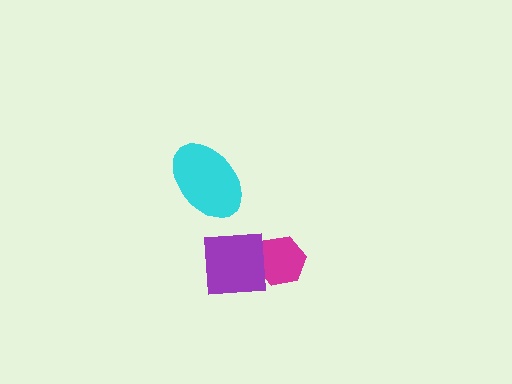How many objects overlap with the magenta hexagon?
1 object overlaps with the magenta hexagon.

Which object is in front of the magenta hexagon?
The purple square is in front of the magenta hexagon.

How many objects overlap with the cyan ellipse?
0 objects overlap with the cyan ellipse.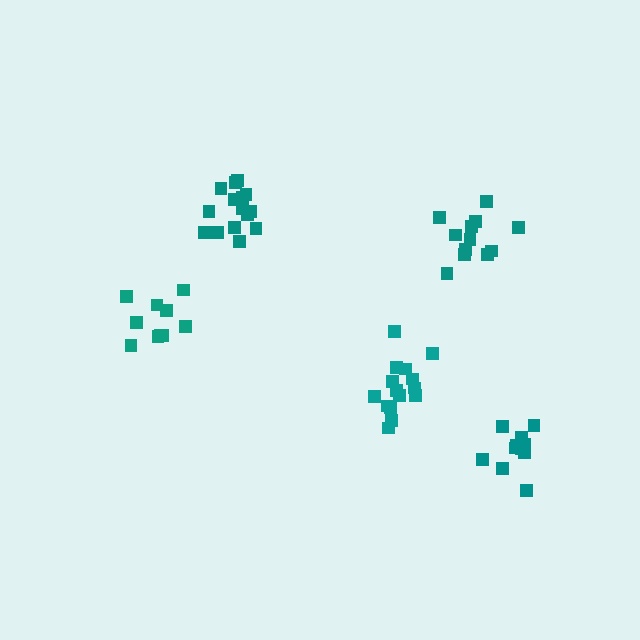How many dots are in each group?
Group 1: 11 dots, Group 2: 15 dots, Group 3: 15 dots, Group 4: 12 dots, Group 5: 10 dots (63 total).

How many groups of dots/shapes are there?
There are 5 groups.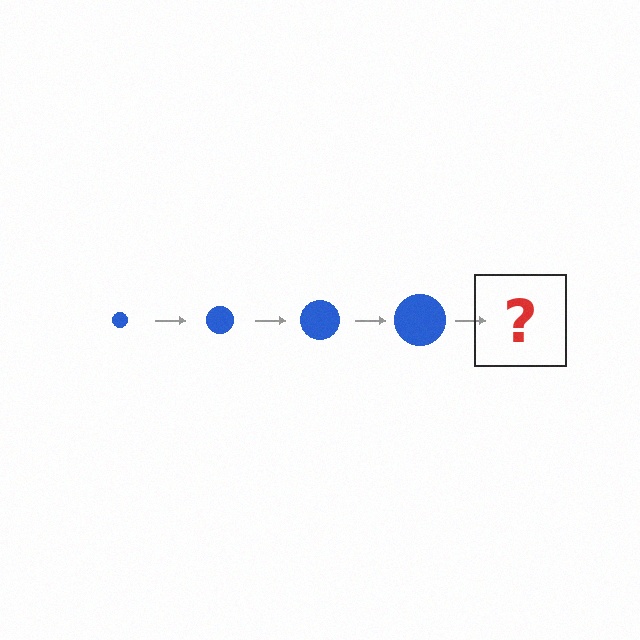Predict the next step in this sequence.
The next step is a blue circle, larger than the previous one.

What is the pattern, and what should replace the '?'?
The pattern is that the circle gets progressively larger each step. The '?' should be a blue circle, larger than the previous one.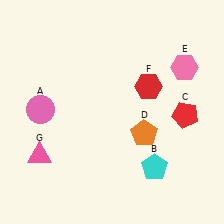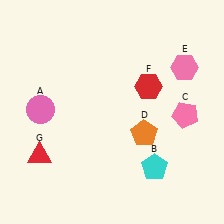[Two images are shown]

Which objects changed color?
C changed from red to pink. G changed from pink to red.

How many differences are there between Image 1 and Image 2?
There are 2 differences between the two images.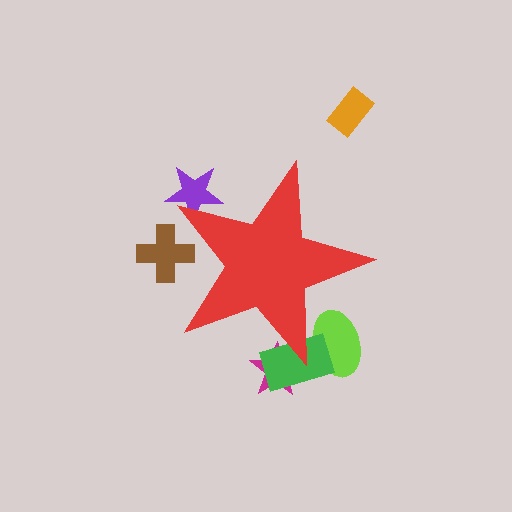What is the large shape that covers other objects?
A red star.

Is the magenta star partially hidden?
Yes, the magenta star is partially hidden behind the red star.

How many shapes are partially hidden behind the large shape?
5 shapes are partially hidden.